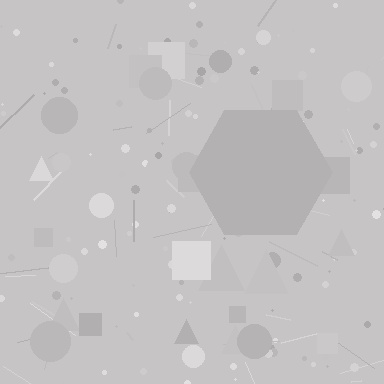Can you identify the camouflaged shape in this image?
The camouflaged shape is a hexagon.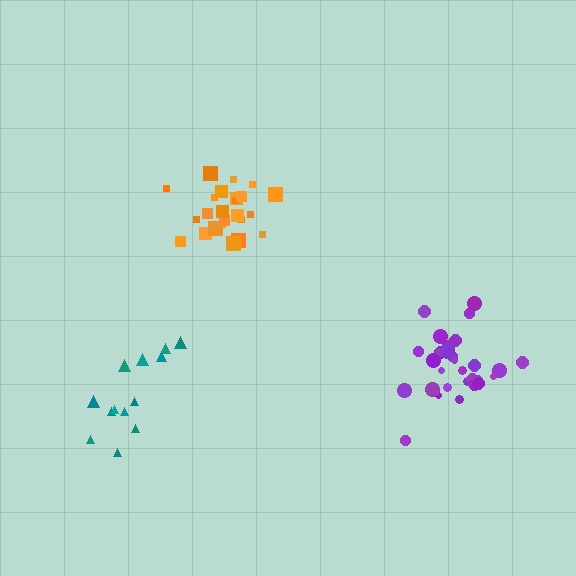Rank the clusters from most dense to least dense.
purple, orange, teal.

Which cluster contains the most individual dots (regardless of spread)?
Purple (32).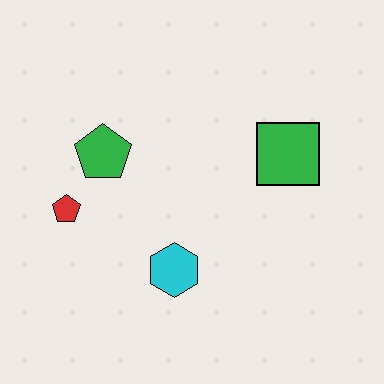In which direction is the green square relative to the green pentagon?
The green square is to the right of the green pentagon.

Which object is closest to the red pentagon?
The green pentagon is closest to the red pentagon.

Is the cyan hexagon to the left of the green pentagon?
No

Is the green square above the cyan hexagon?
Yes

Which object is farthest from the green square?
The red pentagon is farthest from the green square.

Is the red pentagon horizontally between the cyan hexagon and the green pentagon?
No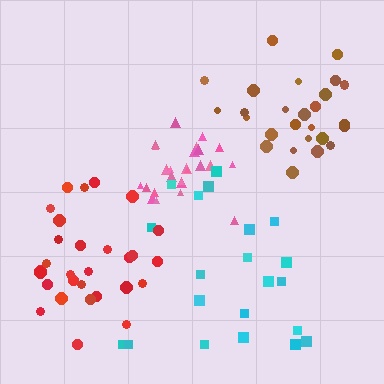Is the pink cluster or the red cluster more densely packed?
Pink.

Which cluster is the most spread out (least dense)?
Cyan.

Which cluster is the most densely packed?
Pink.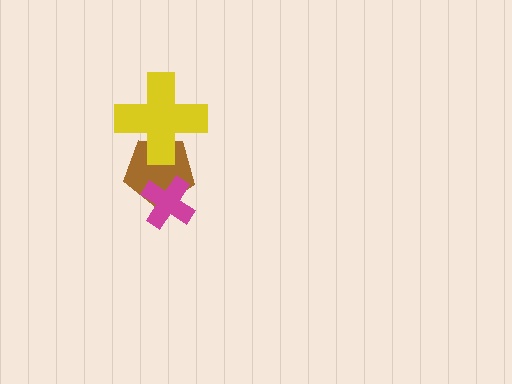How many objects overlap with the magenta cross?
1 object overlaps with the magenta cross.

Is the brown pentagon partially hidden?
Yes, it is partially covered by another shape.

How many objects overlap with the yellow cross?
1 object overlaps with the yellow cross.